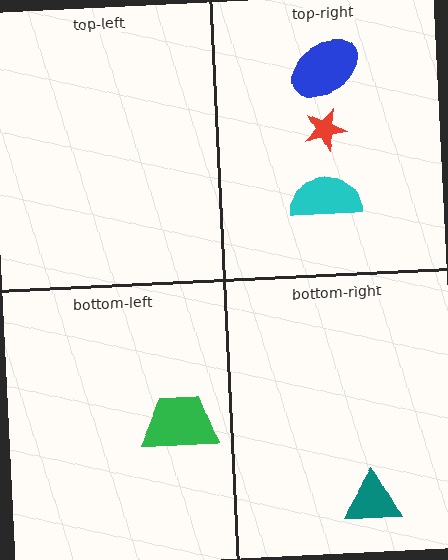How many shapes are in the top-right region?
3.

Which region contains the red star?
The top-right region.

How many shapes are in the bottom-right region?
1.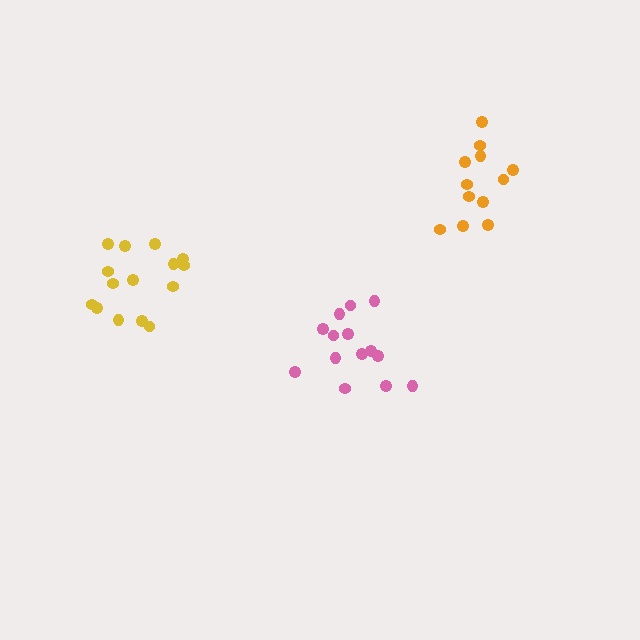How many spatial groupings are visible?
There are 3 spatial groupings.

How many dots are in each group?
Group 1: 14 dots, Group 2: 15 dots, Group 3: 12 dots (41 total).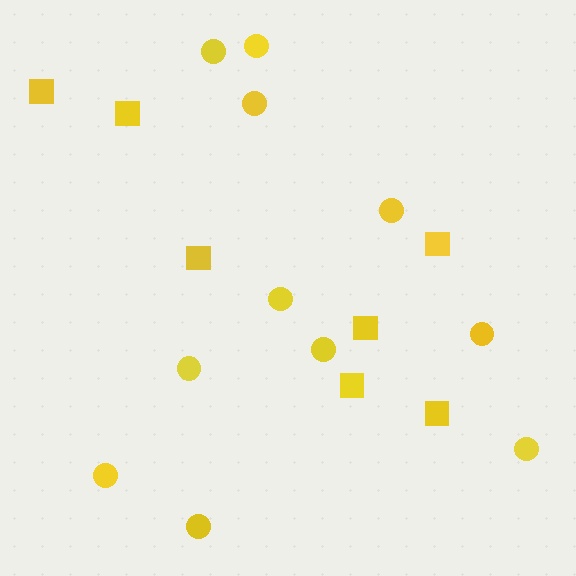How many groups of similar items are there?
There are 2 groups: one group of squares (7) and one group of circles (11).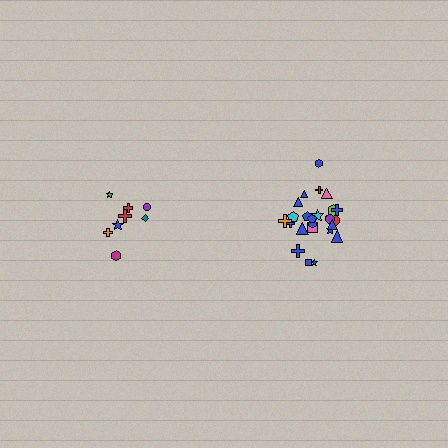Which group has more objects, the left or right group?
The right group.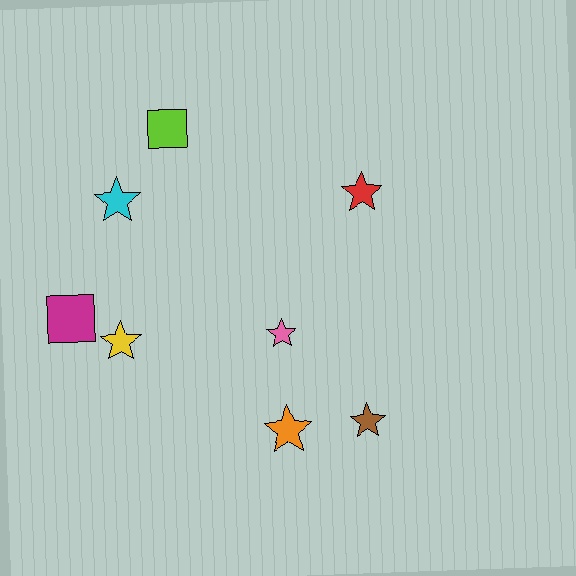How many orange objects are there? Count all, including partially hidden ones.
There is 1 orange object.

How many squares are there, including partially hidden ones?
There are 2 squares.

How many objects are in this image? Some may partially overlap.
There are 8 objects.